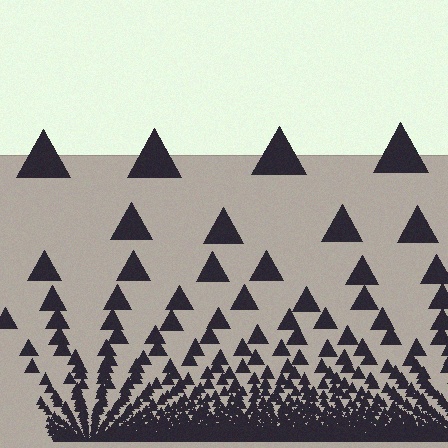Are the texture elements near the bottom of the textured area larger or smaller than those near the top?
Smaller. The gradient is inverted — elements near the bottom are smaller and denser.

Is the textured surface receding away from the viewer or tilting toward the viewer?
The surface appears to tilt toward the viewer. Texture elements get larger and sparser toward the top.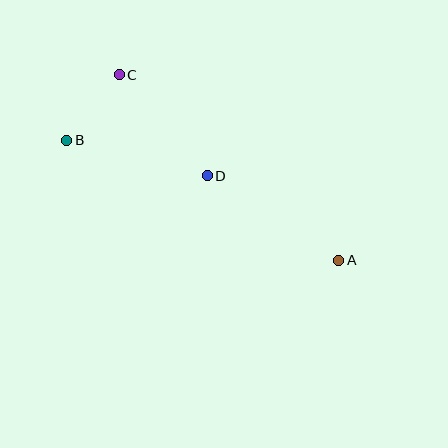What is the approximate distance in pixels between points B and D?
The distance between B and D is approximately 145 pixels.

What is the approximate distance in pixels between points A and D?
The distance between A and D is approximately 156 pixels.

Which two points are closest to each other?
Points B and C are closest to each other.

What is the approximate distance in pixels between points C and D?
The distance between C and D is approximately 134 pixels.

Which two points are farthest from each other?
Points A and B are farthest from each other.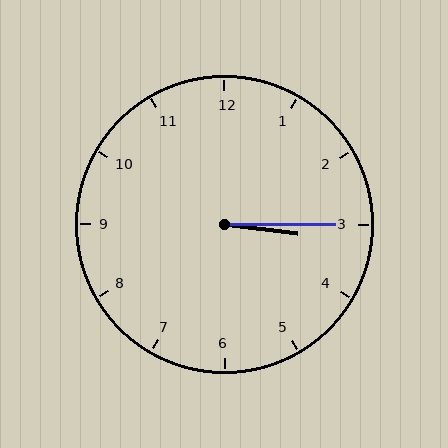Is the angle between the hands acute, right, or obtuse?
It is acute.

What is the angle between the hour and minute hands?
Approximately 8 degrees.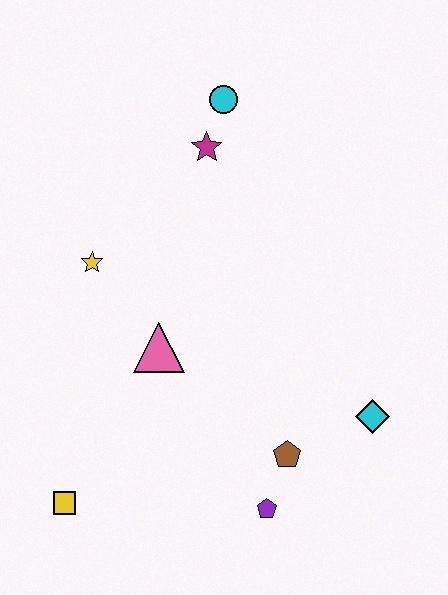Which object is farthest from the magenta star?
The yellow square is farthest from the magenta star.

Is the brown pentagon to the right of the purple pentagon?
Yes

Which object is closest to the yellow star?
The pink triangle is closest to the yellow star.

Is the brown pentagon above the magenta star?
No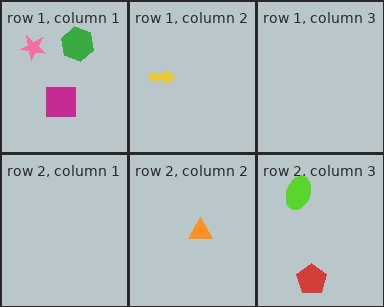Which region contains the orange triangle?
The row 2, column 2 region.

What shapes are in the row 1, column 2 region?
The yellow arrow.